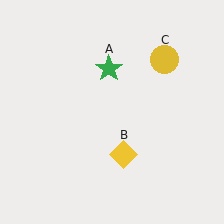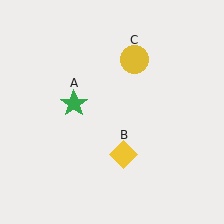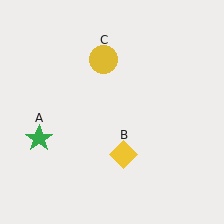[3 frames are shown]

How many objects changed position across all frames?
2 objects changed position: green star (object A), yellow circle (object C).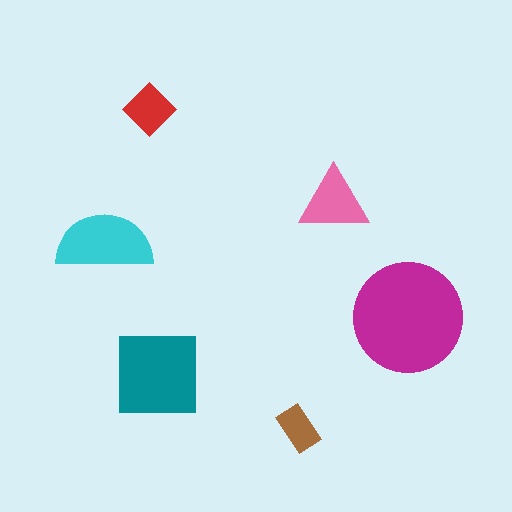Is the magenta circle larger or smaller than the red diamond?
Larger.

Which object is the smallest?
The brown rectangle.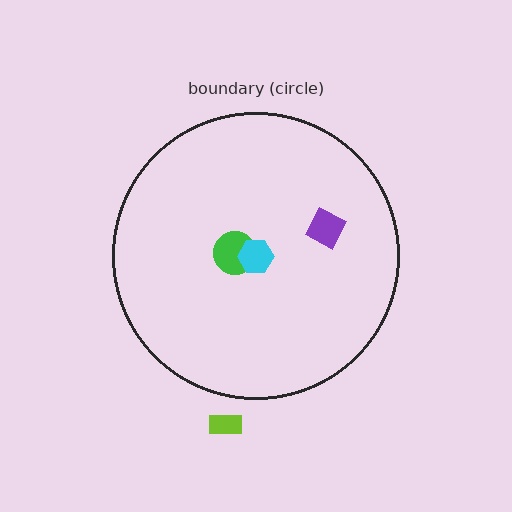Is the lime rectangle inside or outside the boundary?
Outside.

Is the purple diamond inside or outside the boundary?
Inside.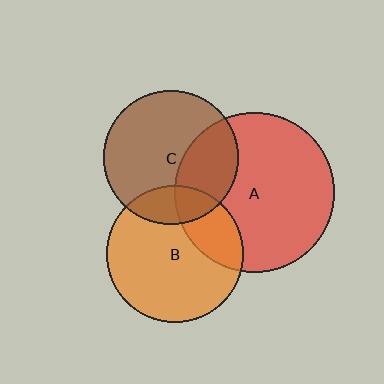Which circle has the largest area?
Circle A (red).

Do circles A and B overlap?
Yes.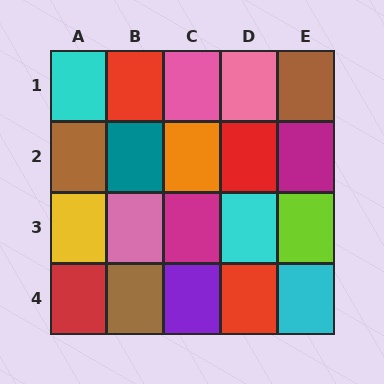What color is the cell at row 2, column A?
Brown.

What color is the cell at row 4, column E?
Cyan.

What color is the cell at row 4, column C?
Purple.